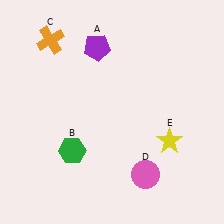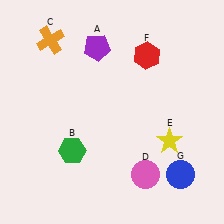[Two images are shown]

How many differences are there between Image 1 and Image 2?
There are 2 differences between the two images.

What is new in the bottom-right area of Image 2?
A blue circle (G) was added in the bottom-right area of Image 2.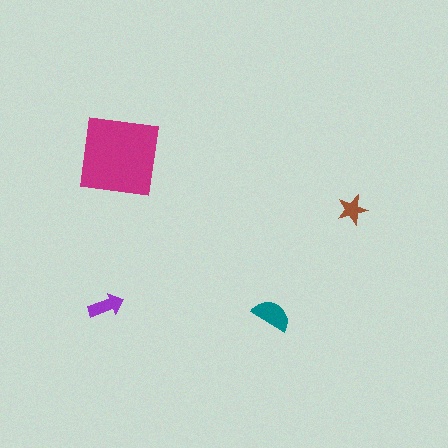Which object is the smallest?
The brown star.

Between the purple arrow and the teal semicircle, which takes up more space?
The teal semicircle.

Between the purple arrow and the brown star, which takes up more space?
The purple arrow.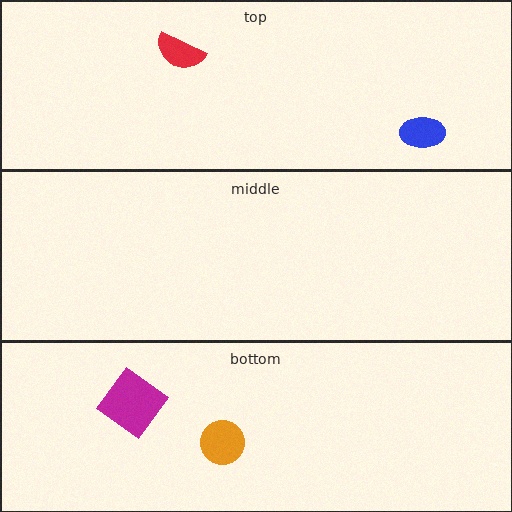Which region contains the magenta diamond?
The bottom region.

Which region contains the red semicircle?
The top region.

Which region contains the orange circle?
The bottom region.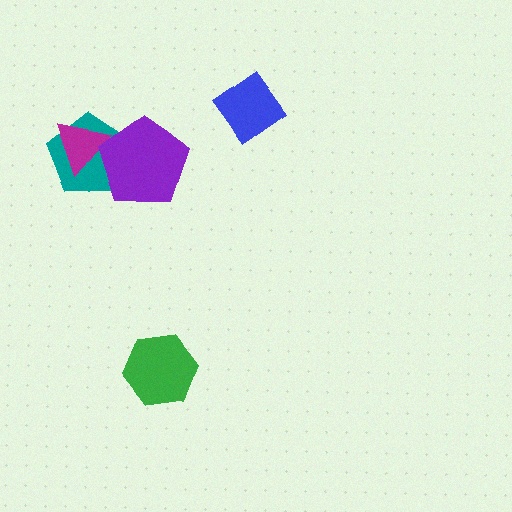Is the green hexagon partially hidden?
No, no other shape covers it.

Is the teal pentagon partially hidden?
Yes, it is partially covered by another shape.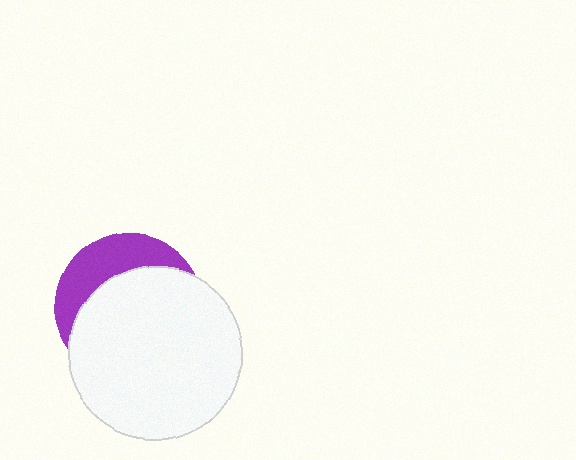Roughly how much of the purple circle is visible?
A small part of it is visible (roughly 31%).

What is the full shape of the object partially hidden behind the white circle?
The partially hidden object is a purple circle.